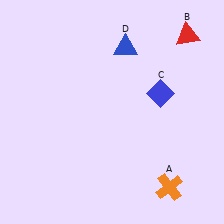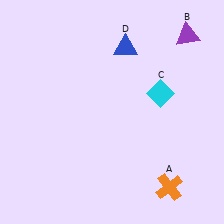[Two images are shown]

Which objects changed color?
B changed from red to purple. C changed from blue to cyan.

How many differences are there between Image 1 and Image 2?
There are 2 differences between the two images.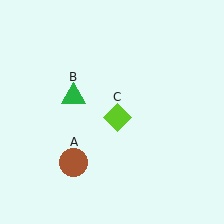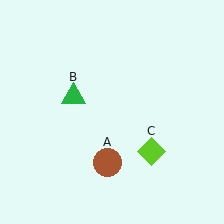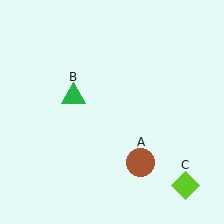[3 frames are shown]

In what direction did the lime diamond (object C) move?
The lime diamond (object C) moved down and to the right.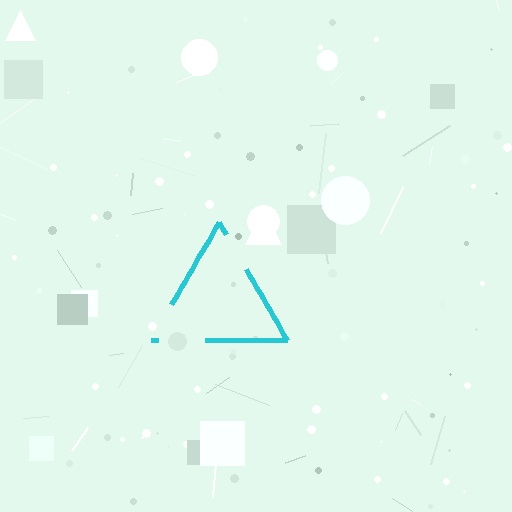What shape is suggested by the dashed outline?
The dashed outline suggests a triangle.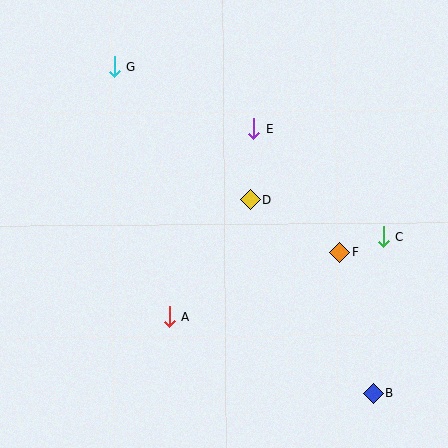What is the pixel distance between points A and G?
The distance between A and G is 256 pixels.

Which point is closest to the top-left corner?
Point G is closest to the top-left corner.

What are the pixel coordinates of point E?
Point E is at (254, 129).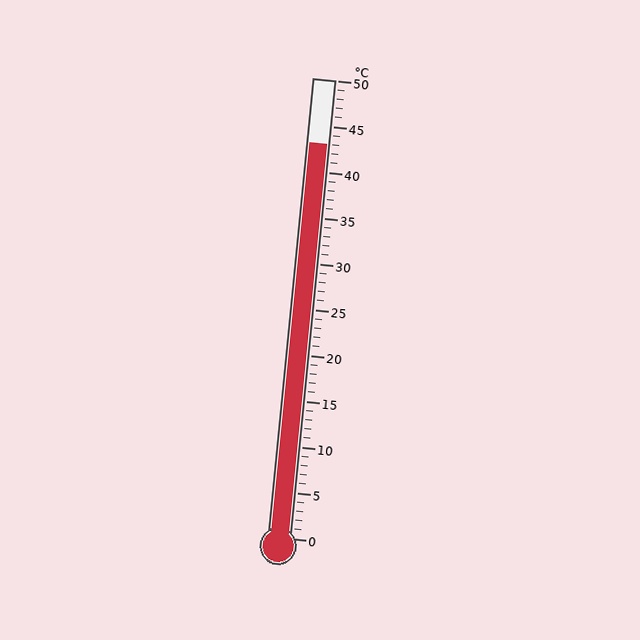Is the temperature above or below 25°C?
The temperature is above 25°C.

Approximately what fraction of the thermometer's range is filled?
The thermometer is filled to approximately 85% of its range.